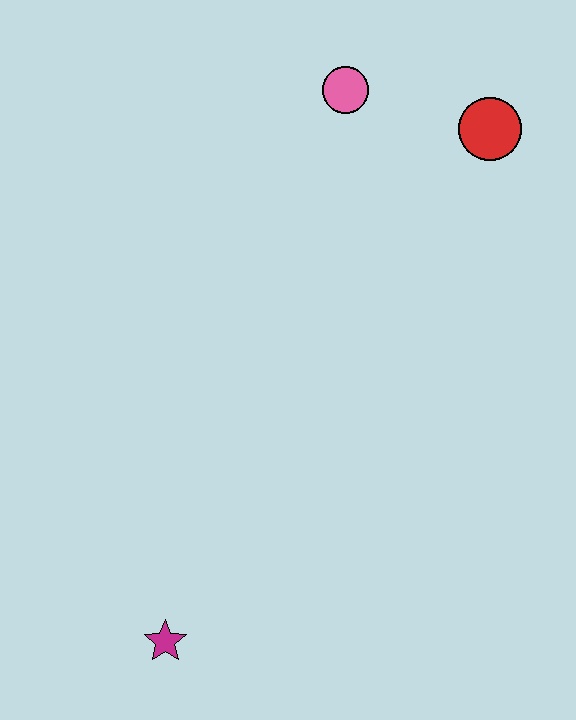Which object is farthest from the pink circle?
The magenta star is farthest from the pink circle.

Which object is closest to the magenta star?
The pink circle is closest to the magenta star.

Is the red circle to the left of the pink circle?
No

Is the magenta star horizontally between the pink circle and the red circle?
No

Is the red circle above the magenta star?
Yes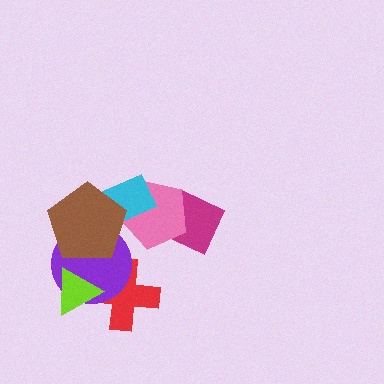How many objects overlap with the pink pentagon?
3 objects overlap with the pink pentagon.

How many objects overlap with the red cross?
2 objects overlap with the red cross.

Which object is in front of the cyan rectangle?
The brown pentagon is in front of the cyan rectangle.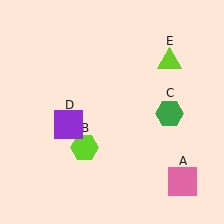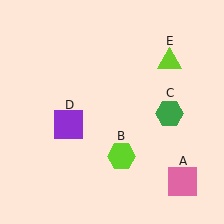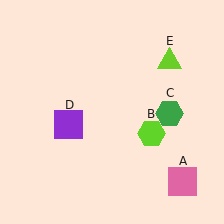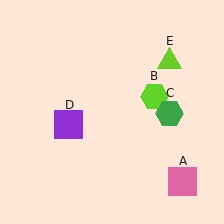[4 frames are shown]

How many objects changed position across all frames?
1 object changed position: lime hexagon (object B).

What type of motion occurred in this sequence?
The lime hexagon (object B) rotated counterclockwise around the center of the scene.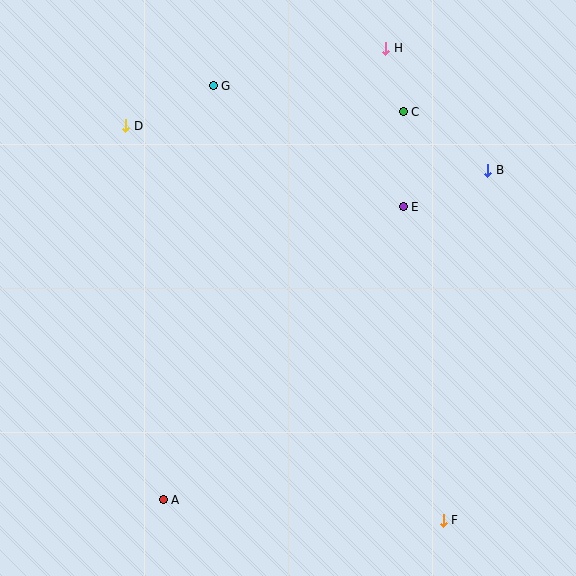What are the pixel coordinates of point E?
Point E is at (403, 207).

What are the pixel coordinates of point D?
Point D is at (126, 126).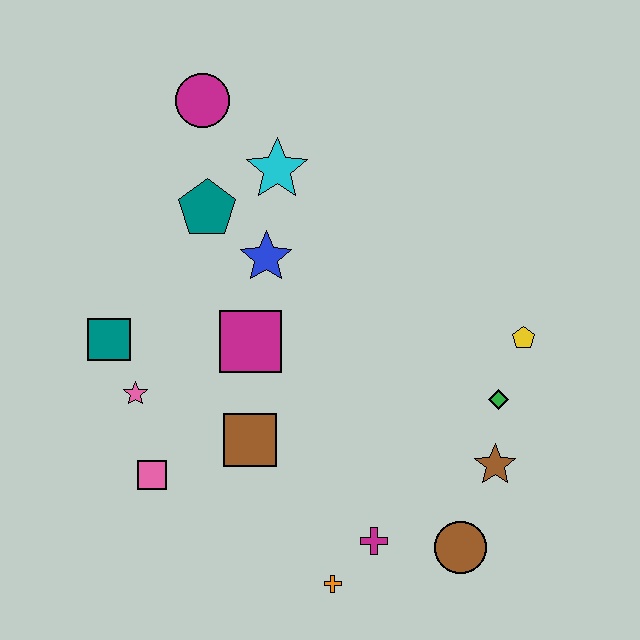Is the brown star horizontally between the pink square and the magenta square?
No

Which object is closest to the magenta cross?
The orange cross is closest to the magenta cross.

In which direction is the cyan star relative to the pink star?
The cyan star is above the pink star.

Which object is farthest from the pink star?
The yellow pentagon is farthest from the pink star.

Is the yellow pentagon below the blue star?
Yes